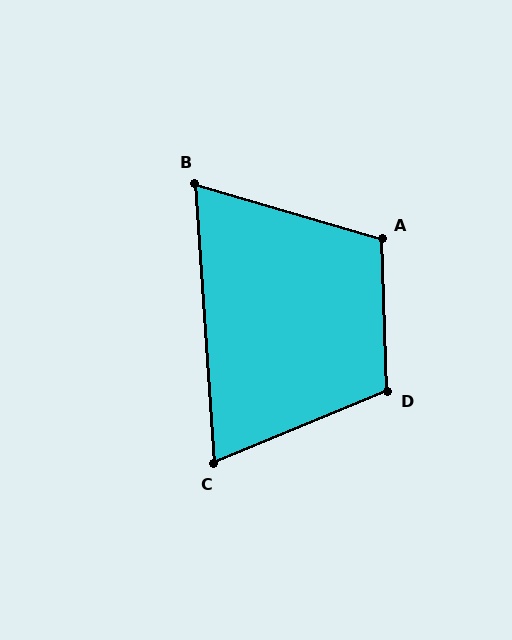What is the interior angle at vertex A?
Approximately 109 degrees (obtuse).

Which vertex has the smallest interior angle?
B, at approximately 70 degrees.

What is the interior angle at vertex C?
Approximately 71 degrees (acute).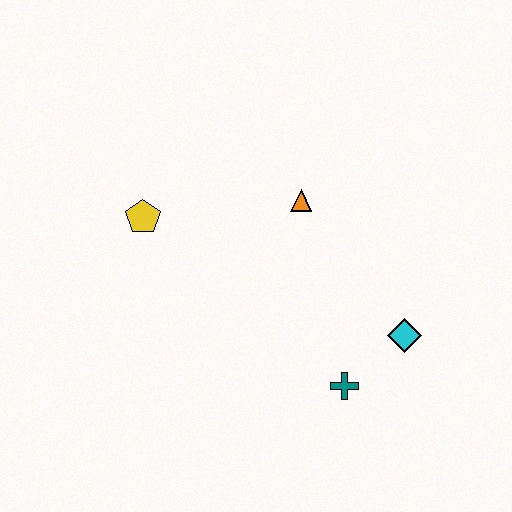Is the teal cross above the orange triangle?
No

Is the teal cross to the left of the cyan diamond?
Yes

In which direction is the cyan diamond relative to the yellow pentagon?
The cyan diamond is to the right of the yellow pentagon.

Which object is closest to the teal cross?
The cyan diamond is closest to the teal cross.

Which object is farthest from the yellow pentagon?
The cyan diamond is farthest from the yellow pentagon.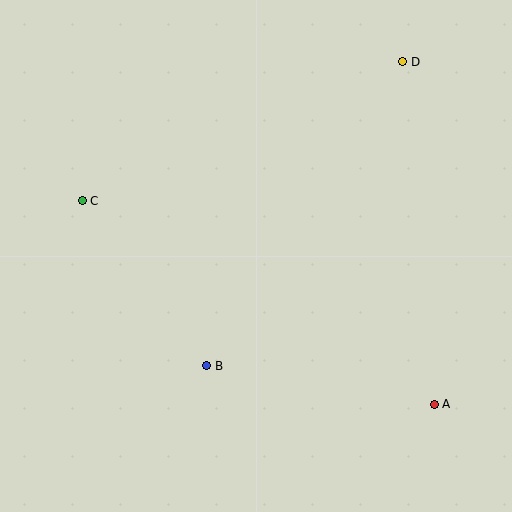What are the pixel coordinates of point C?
Point C is at (82, 201).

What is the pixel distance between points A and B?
The distance between A and B is 231 pixels.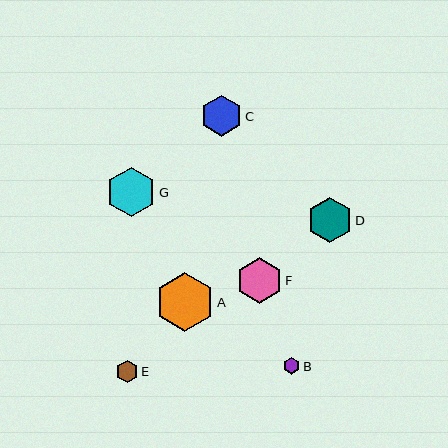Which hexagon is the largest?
Hexagon A is the largest with a size of approximately 59 pixels.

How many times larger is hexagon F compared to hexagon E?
Hexagon F is approximately 2.1 times the size of hexagon E.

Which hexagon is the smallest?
Hexagon B is the smallest with a size of approximately 17 pixels.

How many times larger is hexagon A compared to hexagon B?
Hexagon A is approximately 3.5 times the size of hexagon B.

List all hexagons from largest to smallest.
From largest to smallest: A, G, F, D, C, E, B.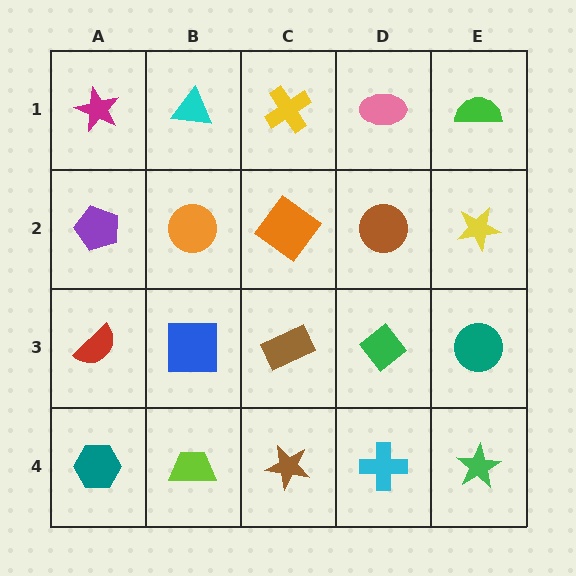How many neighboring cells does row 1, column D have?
3.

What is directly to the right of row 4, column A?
A lime trapezoid.